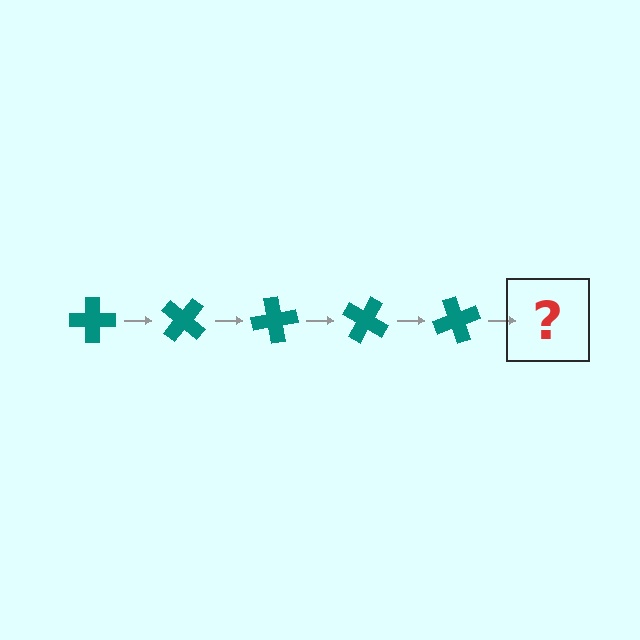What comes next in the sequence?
The next element should be a teal cross rotated 200 degrees.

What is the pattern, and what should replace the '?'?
The pattern is that the cross rotates 40 degrees each step. The '?' should be a teal cross rotated 200 degrees.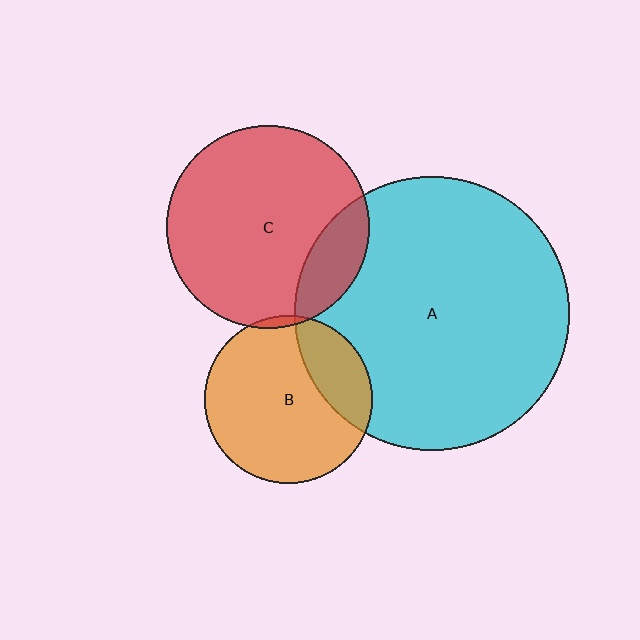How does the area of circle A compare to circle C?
Approximately 1.8 times.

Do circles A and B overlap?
Yes.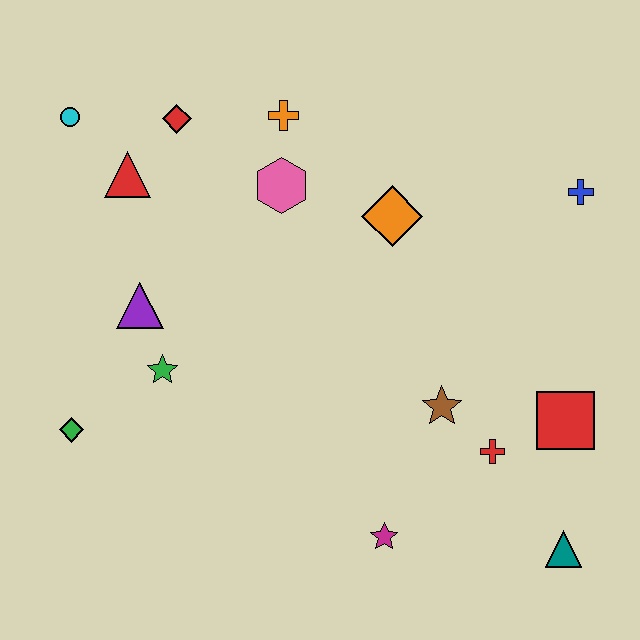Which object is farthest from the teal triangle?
The cyan circle is farthest from the teal triangle.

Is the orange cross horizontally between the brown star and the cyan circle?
Yes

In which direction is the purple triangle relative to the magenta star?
The purple triangle is to the left of the magenta star.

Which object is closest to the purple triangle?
The green star is closest to the purple triangle.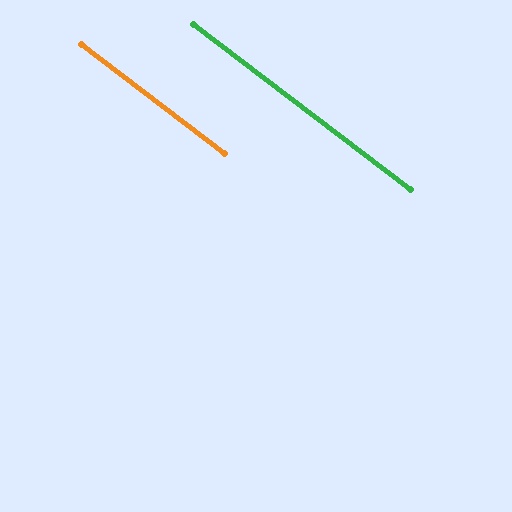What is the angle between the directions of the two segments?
Approximately 0 degrees.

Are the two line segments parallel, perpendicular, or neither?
Parallel — their directions differ by only 0.2°.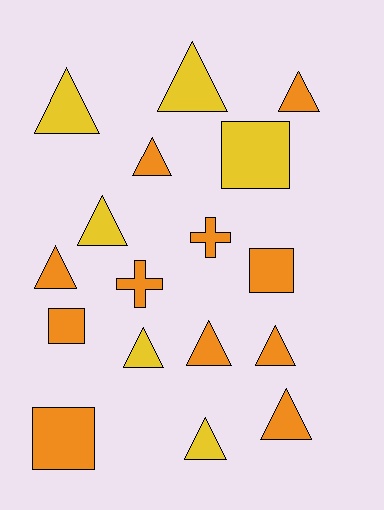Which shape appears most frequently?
Triangle, with 11 objects.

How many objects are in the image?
There are 17 objects.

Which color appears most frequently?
Orange, with 11 objects.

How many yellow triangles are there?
There are 5 yellow triangles.